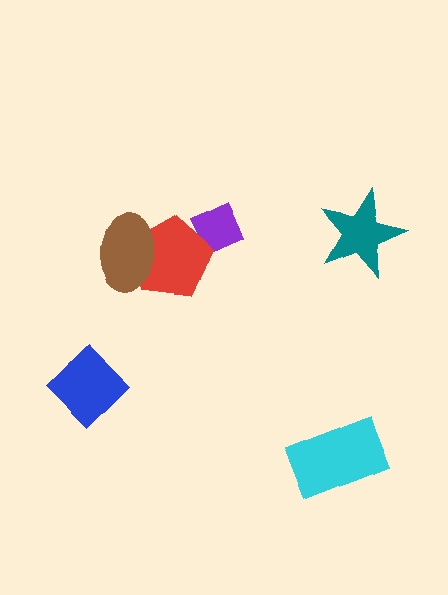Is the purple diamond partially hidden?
Yes, it is partially covered by another shape.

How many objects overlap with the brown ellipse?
1 object overlaps with the brown ellipse.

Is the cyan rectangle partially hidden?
No, no other shape covers it.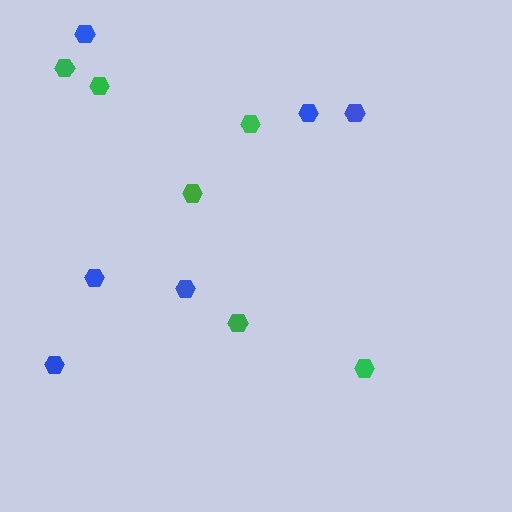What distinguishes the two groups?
There are 2 groups: one group of green hexagons (6) and one group of blue hexagons (6).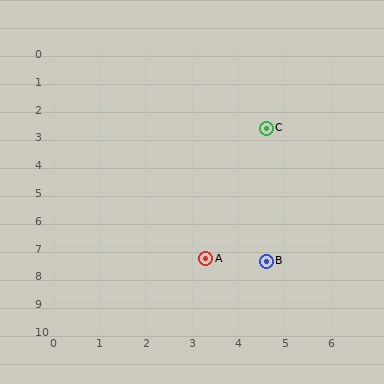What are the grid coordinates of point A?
Point A is at approximately (3.3, 7.4).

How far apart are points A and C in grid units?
Points A and C are about 4.9 grid units apart.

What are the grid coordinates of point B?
Point B is at approximately (4.6, 7.5).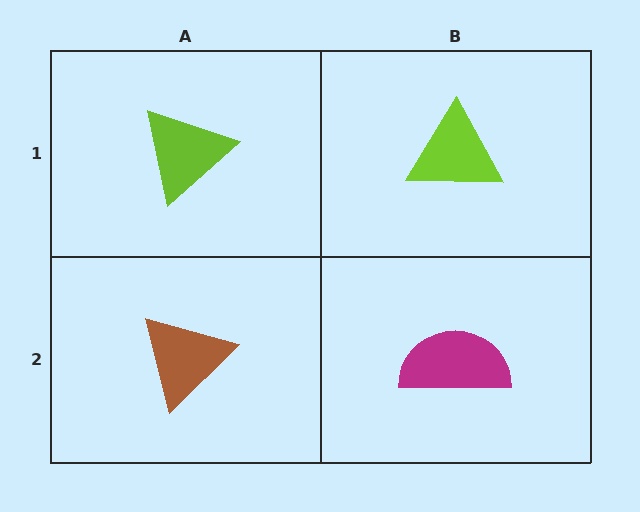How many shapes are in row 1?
2 shapes.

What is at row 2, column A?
A brown triangle.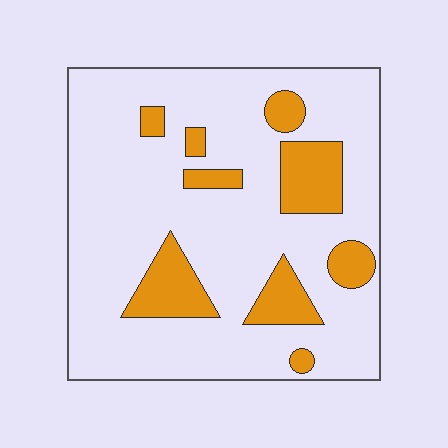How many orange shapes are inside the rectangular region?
9.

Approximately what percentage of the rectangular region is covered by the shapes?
Approximately 20%.